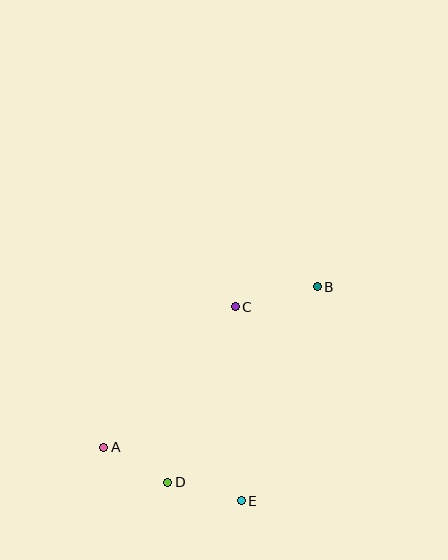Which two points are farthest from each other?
Points A and B are farthest from each other.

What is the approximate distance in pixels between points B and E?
The distance between B and E is approximately 227 pixels.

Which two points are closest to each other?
Points A and D are closest to each other.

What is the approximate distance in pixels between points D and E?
The distance between D and E is approximately 75 pixels.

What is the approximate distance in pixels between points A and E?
The distance between A and E is approximately 148 pixels.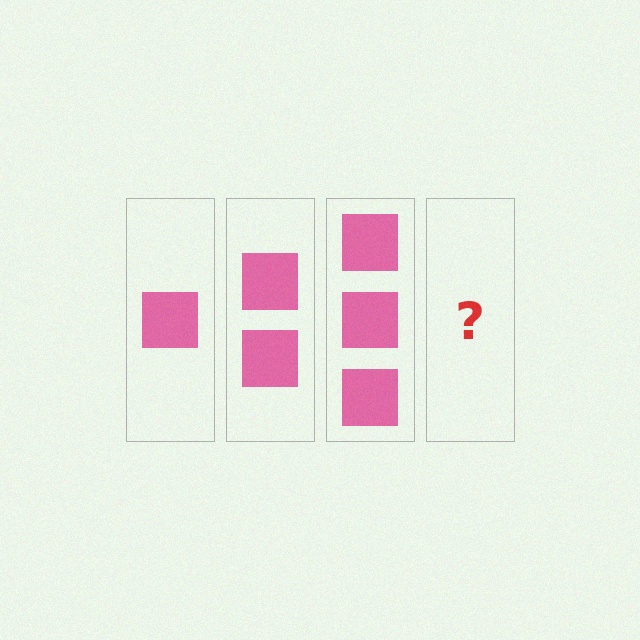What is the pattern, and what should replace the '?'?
The pattern is that each step adds one more square. The '?' should be 4 squares.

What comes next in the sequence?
The next element should be 4 squares.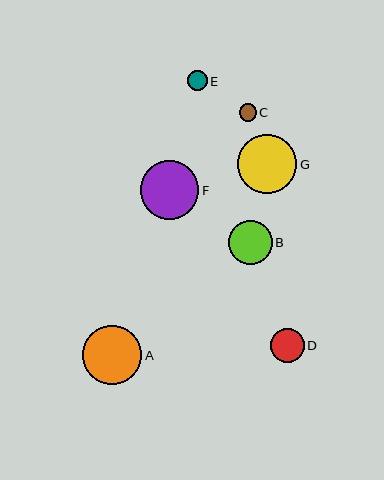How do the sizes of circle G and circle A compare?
Circle G and circle A are approximately the same size.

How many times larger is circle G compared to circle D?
Circle G is approximately 1.8 times the size of circle D.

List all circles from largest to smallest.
From largest to smallest: G, A, F, B, D, E, C.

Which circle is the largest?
Circle G is the largest with a size of approximately 59 pixels.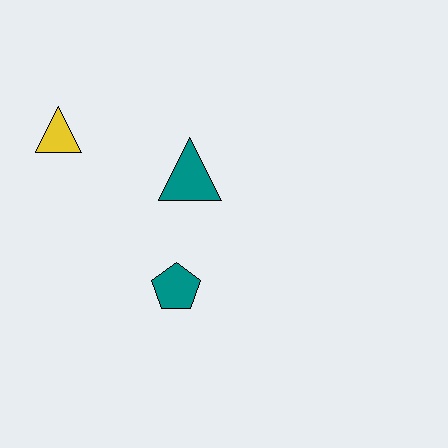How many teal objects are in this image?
There are 2 teal objects.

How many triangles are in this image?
There are 2 triangles.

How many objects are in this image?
There are 3 objects.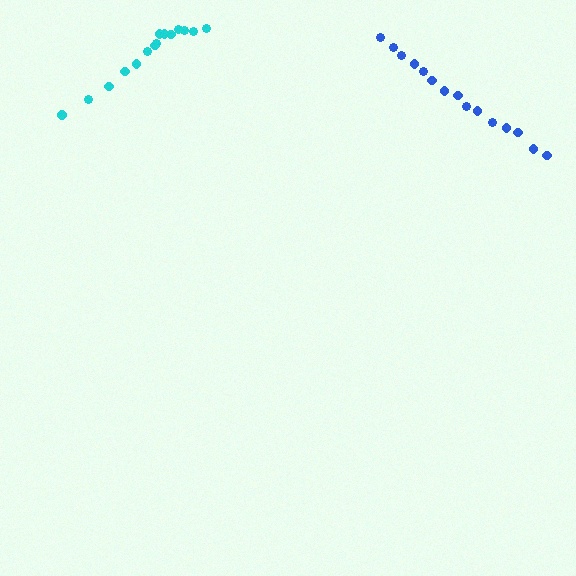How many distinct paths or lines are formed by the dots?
There are 2 distinct paths.